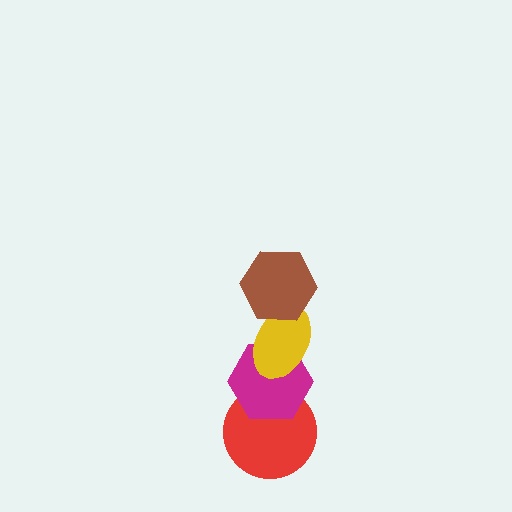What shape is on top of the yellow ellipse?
The brown hexagon is on top of the yellow ellipse.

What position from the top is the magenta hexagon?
The magenta hexagon is 3rd from the top.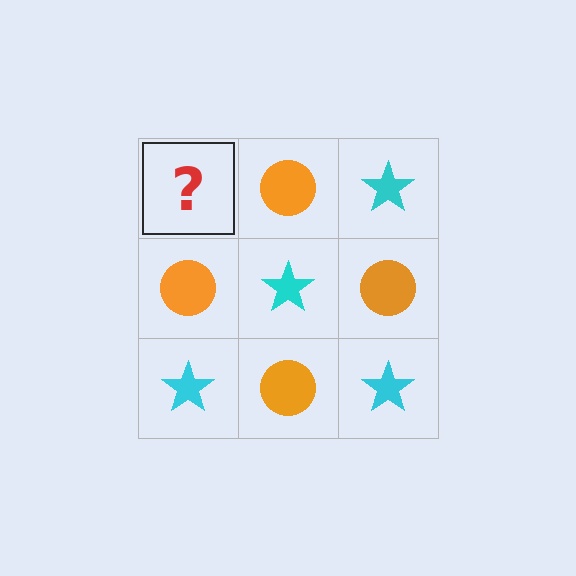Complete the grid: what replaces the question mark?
The question mark should be replaced with a cyan star.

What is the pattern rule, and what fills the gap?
The rule is that it alternates cyan star and orange circle in a checkerboard pattern. The gap should be filled with a cyan star.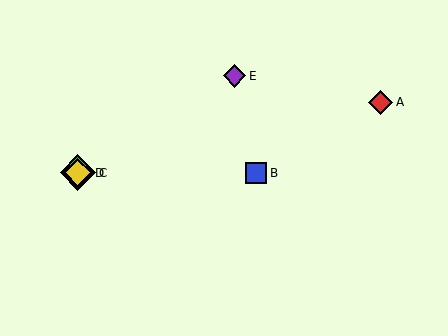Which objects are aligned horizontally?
Objects B, C, D are aligned horizontally.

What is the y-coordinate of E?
Object E is at y≈76.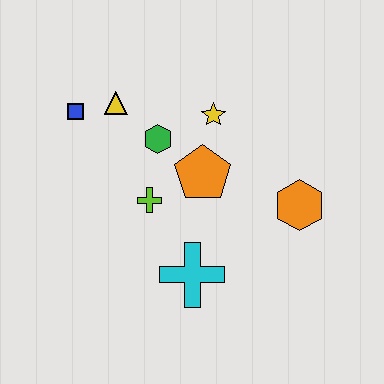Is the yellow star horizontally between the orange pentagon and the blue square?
No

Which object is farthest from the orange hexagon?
The blue square is farthest from the orange hexagon.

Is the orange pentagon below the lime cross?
No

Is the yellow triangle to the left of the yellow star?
Yes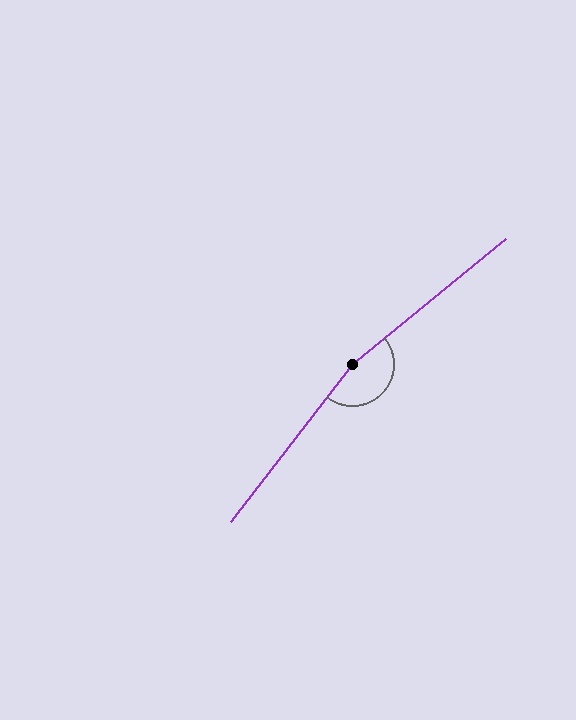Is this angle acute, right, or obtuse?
It is obtuse.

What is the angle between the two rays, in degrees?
Approximately 167 degrees.